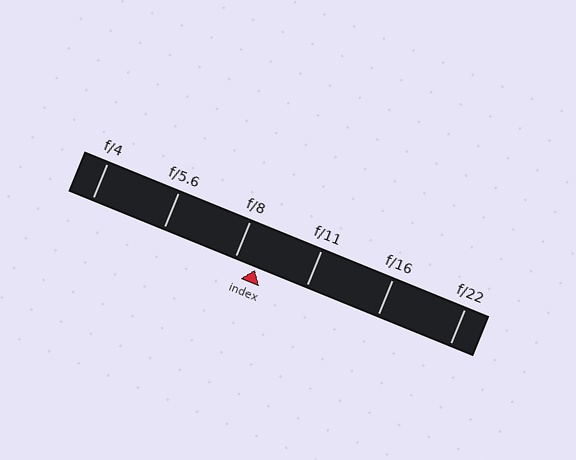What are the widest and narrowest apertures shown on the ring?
The widest aperture shown is f/4 and the narrowest is f/22.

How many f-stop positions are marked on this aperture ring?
There are 6 f-stop positions marked.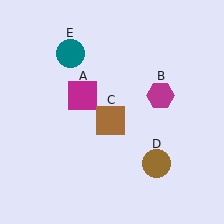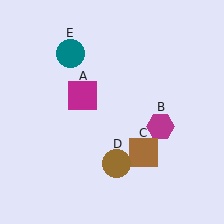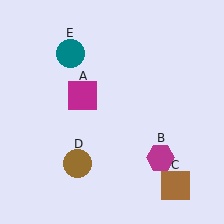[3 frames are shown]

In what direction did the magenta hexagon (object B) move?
The magenta hexagon (object B) moved down.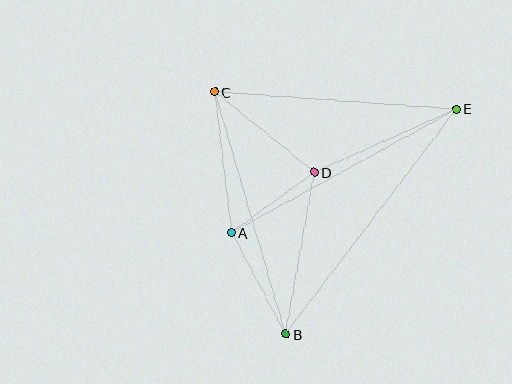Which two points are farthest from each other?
Points B and E are farthest from each other.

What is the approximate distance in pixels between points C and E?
The distance between C and E is approximately 242 pixels.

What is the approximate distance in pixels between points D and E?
The distance between D and E is approximately 155 pixels.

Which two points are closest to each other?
Points A and D are closest to each other.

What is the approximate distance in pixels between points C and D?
The distance between C and D is approximately 128 pixels.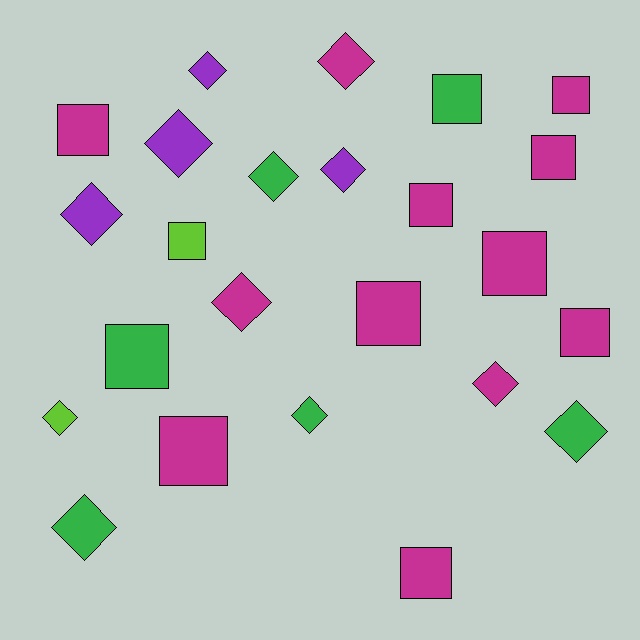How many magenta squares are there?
There are 9 magenta squares.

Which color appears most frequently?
Magenta, with 12 objects.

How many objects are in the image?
There are 24 objects.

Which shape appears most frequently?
Square, with 12 objects.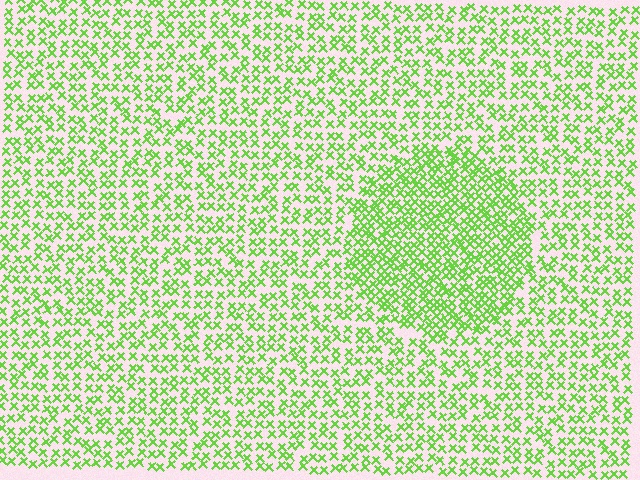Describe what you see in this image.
The image contains small lime elements arranged at two different densities. A circle-shaped region is visible where the elements are more densely packed than the surrounding area.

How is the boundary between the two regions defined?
The boundary is defined by a change in element density (approximately 1.7x ratio). All elements are the same color, size, and shape.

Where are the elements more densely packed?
The elements are more densely packed inside the circle boundary.